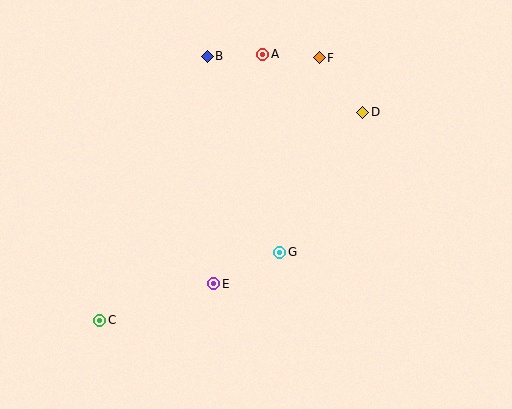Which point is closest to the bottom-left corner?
Point C is closest to the bottom-left corner.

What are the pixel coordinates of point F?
Point F is at (319, 58).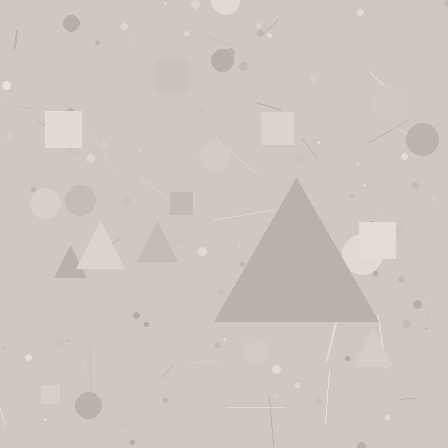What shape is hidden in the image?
A triangle is hidden in the image.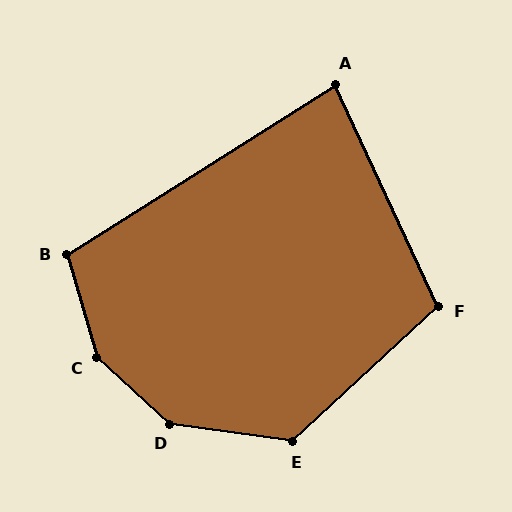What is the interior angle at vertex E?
Approximately 129 degrees (obtuse).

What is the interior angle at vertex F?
Approximately 108 degrees (obtuse).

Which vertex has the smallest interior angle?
A, at approximately 83 degrees.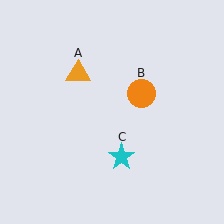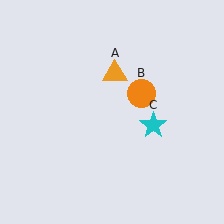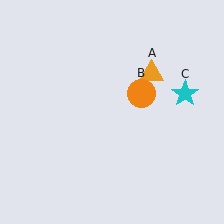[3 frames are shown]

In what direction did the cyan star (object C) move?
The cyan star (object C) moved up and to the right.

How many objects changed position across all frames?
2 objects changed position: orange triangle (object A), cyan star (object C).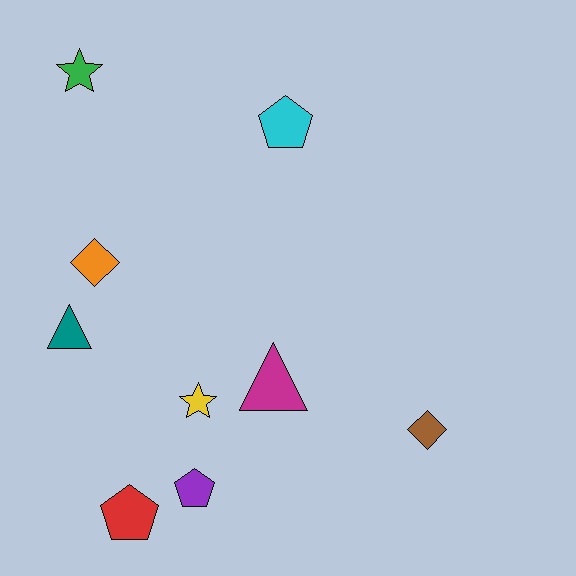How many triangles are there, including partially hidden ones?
There are 2 triangles.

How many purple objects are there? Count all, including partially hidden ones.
There is 1 purple object.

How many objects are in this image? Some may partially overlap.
There are 9 objects.